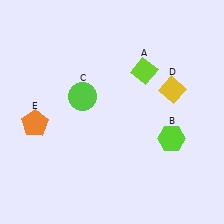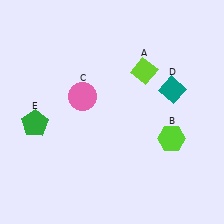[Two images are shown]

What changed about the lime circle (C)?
In Image 1, C is lime. In Image 2, it changed to pink.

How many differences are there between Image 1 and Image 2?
There are 3 differences between the two images.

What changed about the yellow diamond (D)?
In Image 1, D is yellow. In Image 2, it changed to teal.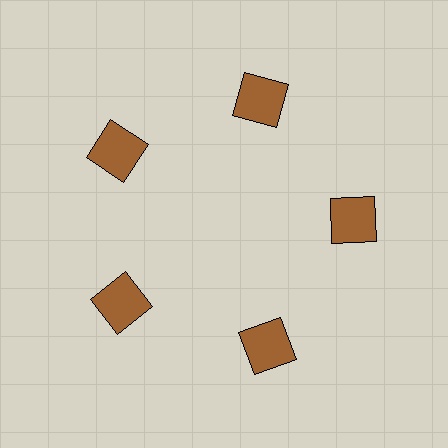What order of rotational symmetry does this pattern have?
This pattern has 5-fold rotational symmetry.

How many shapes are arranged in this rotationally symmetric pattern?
There are 5 shapes, arranged in 5 groups of 1.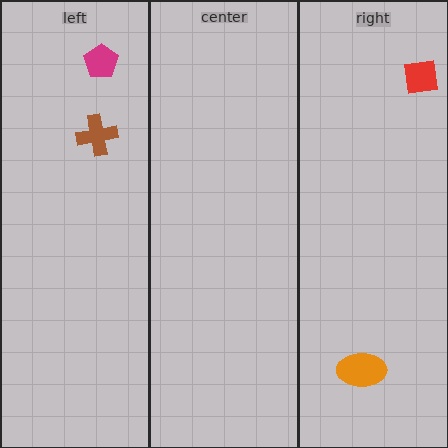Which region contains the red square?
The right region.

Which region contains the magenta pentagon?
The left region.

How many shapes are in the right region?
2.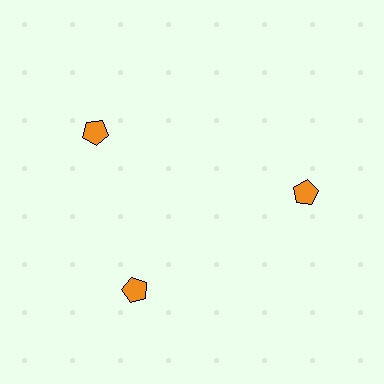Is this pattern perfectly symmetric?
No. The 3 orange pentagons are arranged in a ring, but one element near the 11 o'clock position is rotated out of alignment along the ring, breaking the 3-fold rotational symmetry.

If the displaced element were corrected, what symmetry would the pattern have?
It would have 3-fold rotational symmetry — the pattern would map onto itself every 120 degrees.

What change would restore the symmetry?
The symmetry would be restored by rotating it back into even spacing with its neighbors so that all 3 pentagons sit at equal angles and equal distance from the center.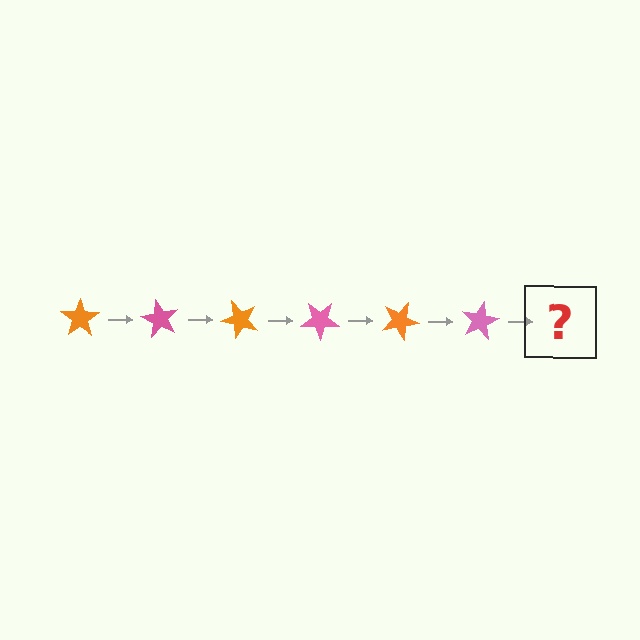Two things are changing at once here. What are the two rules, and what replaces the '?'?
The two rules are that it rotates 60 degrees each step and the color cycles through orange and pink. The '?' should be an orange star, rotated 360 degrees from the start.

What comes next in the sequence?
The next element should be an orange star, rotated 360 degrees from the start.